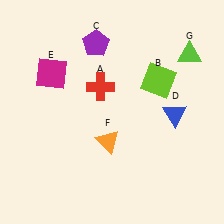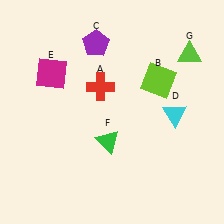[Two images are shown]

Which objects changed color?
D changed from blue to cyan. F changed from orange to green.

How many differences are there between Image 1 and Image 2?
There are 2 differences between the two images.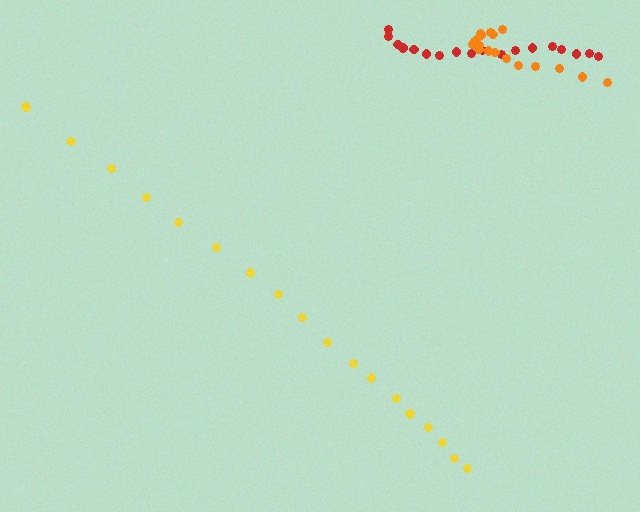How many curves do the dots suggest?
There are 3 distinct paths.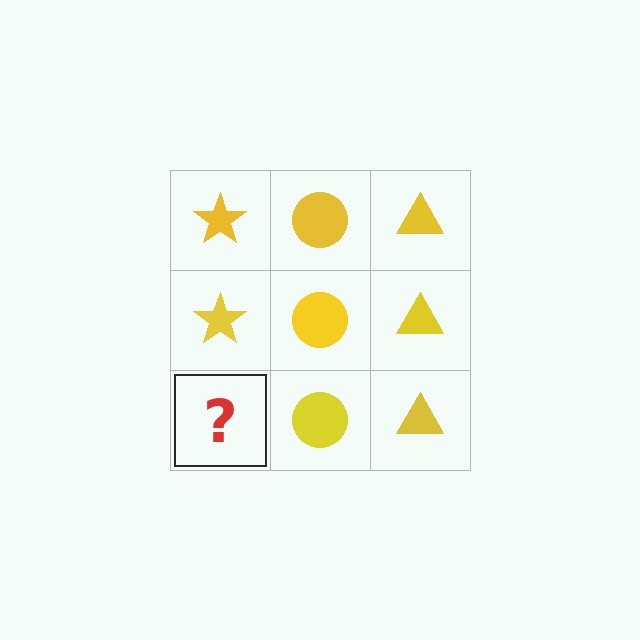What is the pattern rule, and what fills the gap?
The rule is that each column has a consistent shape. The gap should be filled with a yellow star.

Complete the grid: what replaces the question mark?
The question mark should be replaced with a yellow star.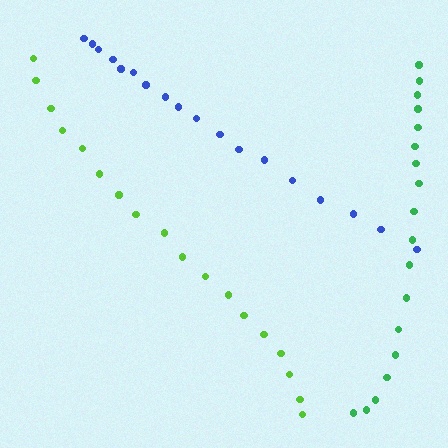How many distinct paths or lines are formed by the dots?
There are 3 distinct paths.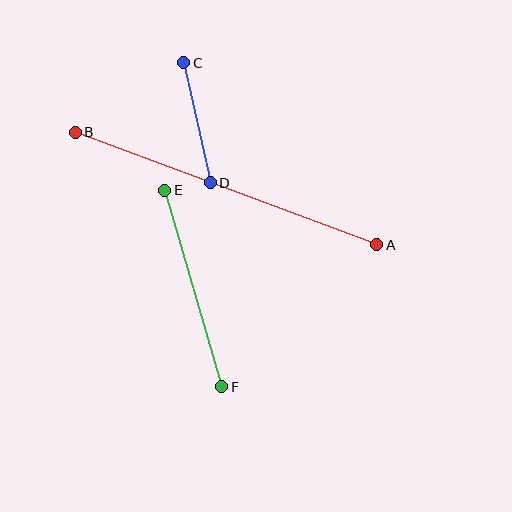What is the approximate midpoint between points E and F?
The midpoint is at approximately (193, 288) pixels.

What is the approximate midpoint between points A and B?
The midpoint is at approximately (226, 188) pixels.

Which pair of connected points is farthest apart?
Points A and B are farthest apart.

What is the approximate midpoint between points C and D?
The midpoint is at approximately (197, 123) pixels.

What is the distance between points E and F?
The distance is approximately 205 pixels.